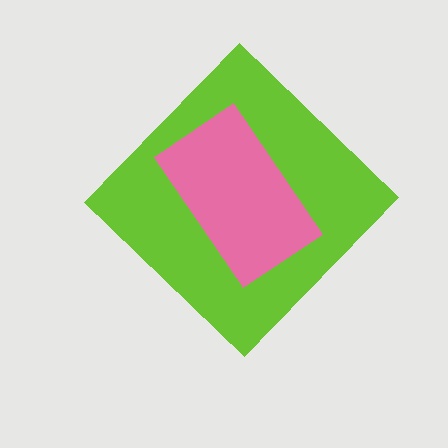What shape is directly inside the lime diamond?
The pink rectangle.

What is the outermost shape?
The lime diamond.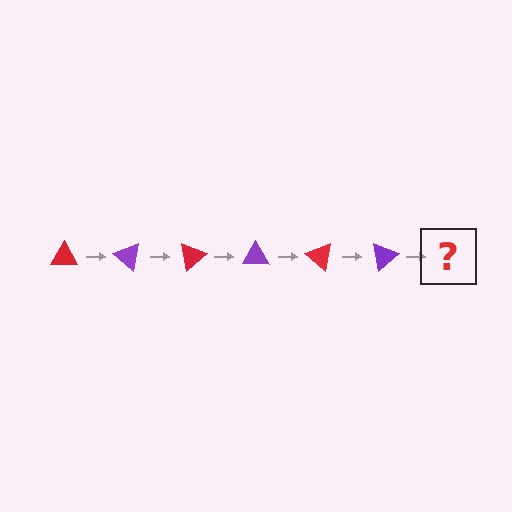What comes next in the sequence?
The next element should be a red triangle, rotated 240 degrees from the start.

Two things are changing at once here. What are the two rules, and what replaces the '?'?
The two rules are that it rotates 40 degrees each step and the color cycles through red and purple. The '?' should be a red triangle, rotated 240 degrees from the start.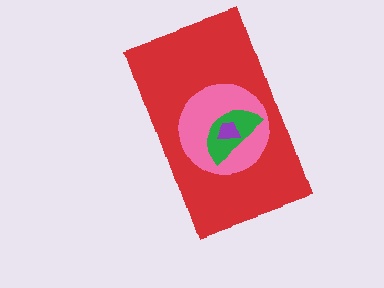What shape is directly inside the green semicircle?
The purple trapezoid.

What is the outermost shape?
The red rectangle.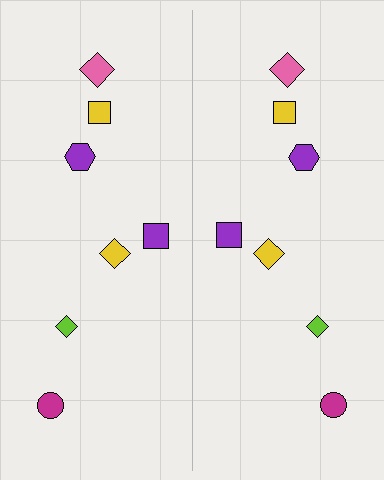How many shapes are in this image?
There are 14 shapes in this image.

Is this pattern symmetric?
Yes, this pattern has bilateral (reflection) symmetry.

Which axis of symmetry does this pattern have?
The pattern has a vertical axis of symmetry running through the center of the image.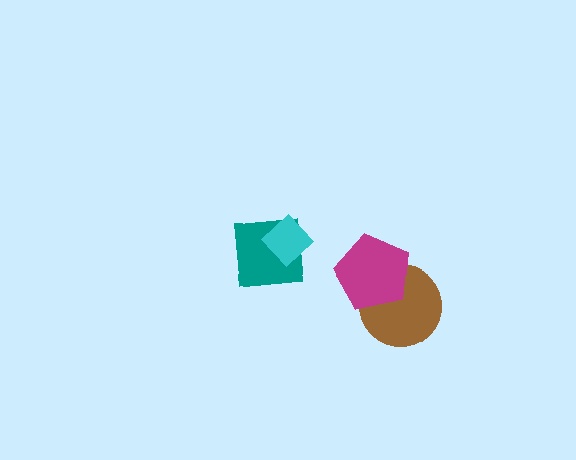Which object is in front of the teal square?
The cyan diamond is in front of the teal square.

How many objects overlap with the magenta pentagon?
1 object overlaps with the magenta pentagon.